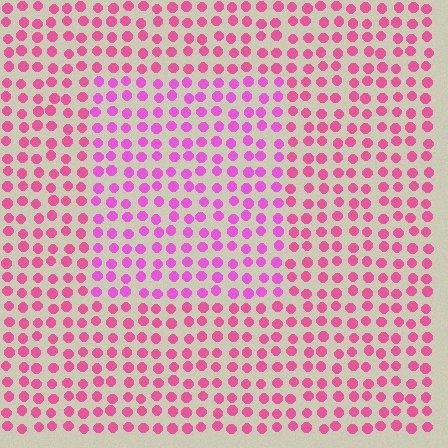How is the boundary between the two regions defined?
The boundary is defined purely by a slight shift in hue (about 26 degrees). Spacing, size, and orientation are identical on both sides.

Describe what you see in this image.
The image is filled with small pink elements in a uniform arrangement. A rectangle-shaped region is visible where the elements are tinted to a slightly different hue, forming a subtle color boundary.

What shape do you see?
I see a rectangle.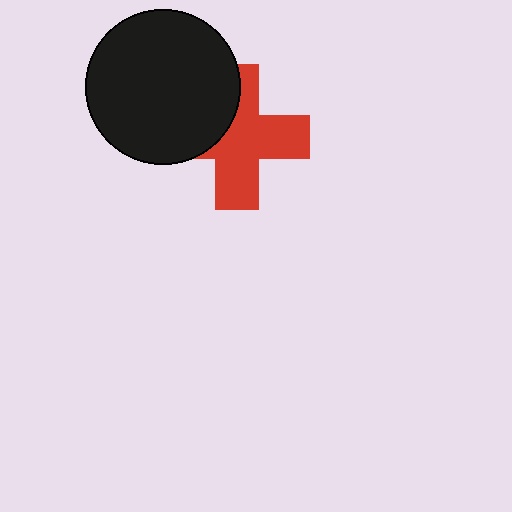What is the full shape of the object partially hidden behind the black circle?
The partially hidden object is a red cross.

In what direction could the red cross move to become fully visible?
The red cross could move right. That would shift it out from behind the black circle entirely.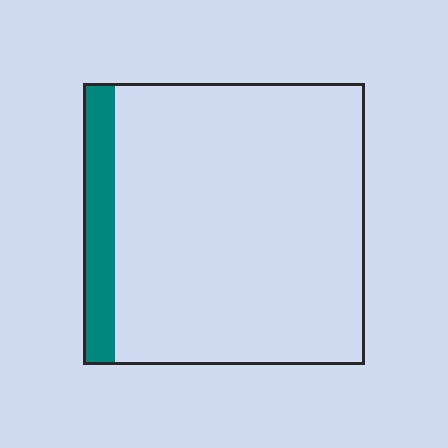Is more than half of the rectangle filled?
No.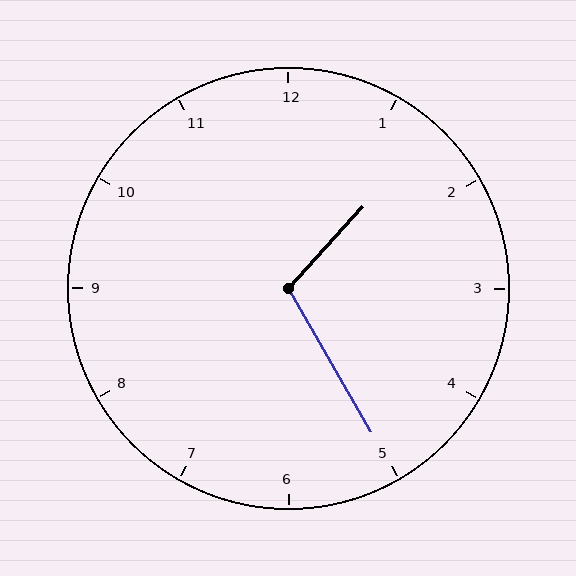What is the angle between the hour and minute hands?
Approximately 108 degrees.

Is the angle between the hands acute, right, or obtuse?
It is obtuse.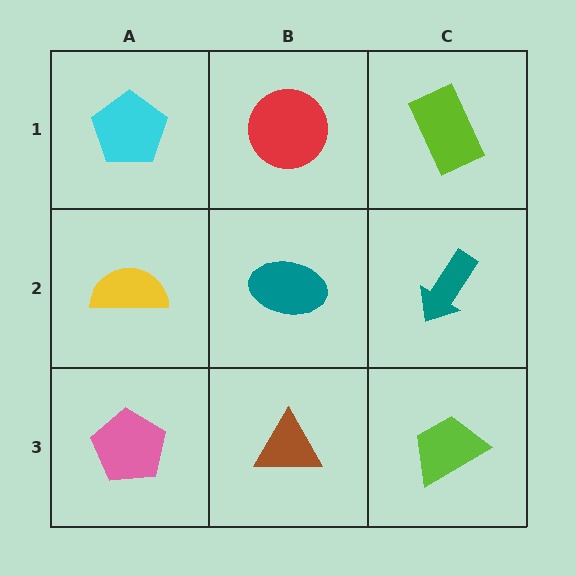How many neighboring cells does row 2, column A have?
3.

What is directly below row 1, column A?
A yellow semicircle.